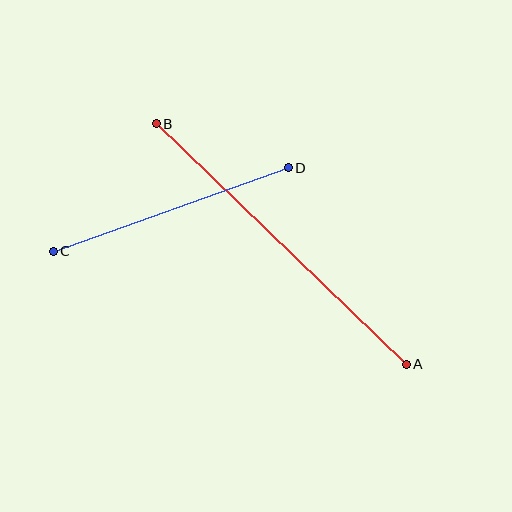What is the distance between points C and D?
The distance is approximately 249 pixels.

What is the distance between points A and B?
The distance is approximately 347 pixels.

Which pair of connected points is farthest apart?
Points A and B are farthest apart.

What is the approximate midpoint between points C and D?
The midpoint is at approximately (171, 210) pixels.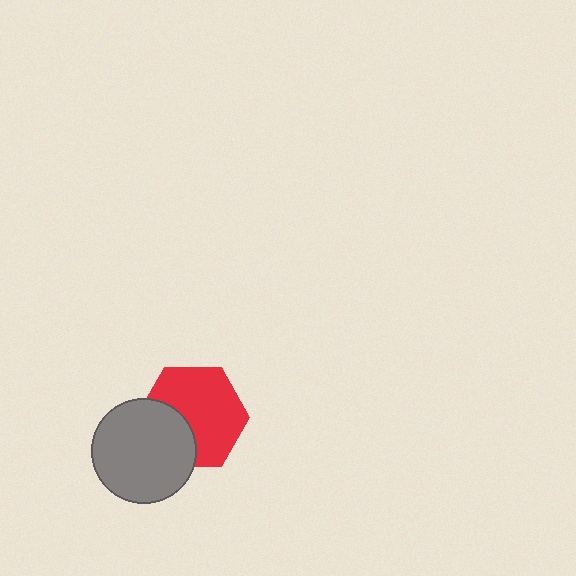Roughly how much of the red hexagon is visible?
Most of it is visible (roughly 67%).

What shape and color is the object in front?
The object in front is a gray circle.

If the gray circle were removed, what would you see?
You would see the complete red hexagon.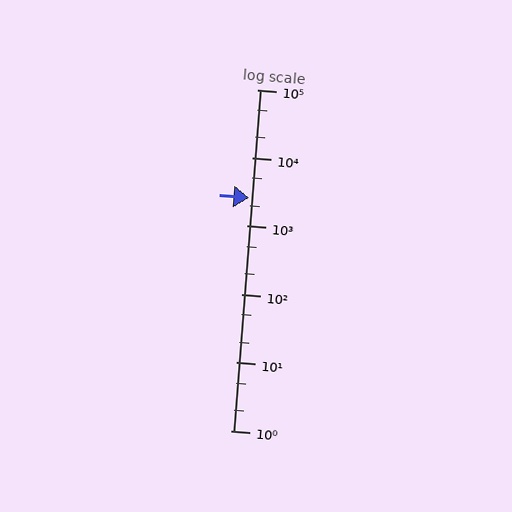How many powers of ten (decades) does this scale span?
The scale spans 5 decades, from 1 to 100000.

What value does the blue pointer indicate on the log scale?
The pointer indicates approximately 2600.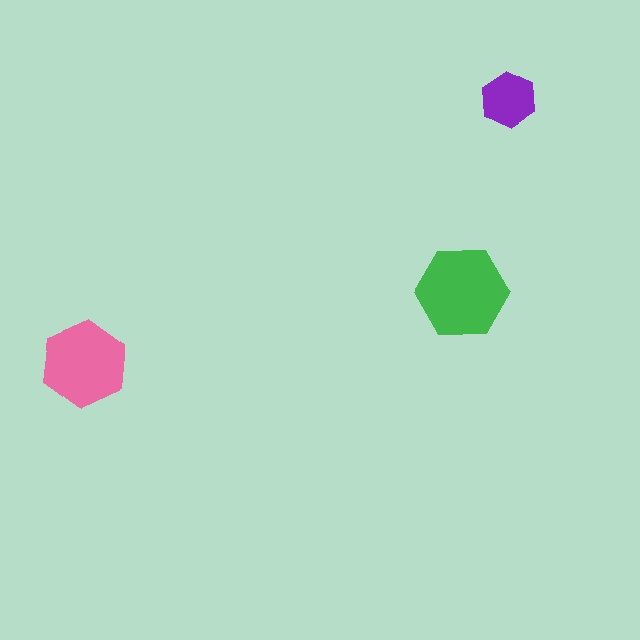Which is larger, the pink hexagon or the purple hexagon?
The pink one.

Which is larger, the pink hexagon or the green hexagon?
The green one.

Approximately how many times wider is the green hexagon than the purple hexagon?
About 1.5 times wider.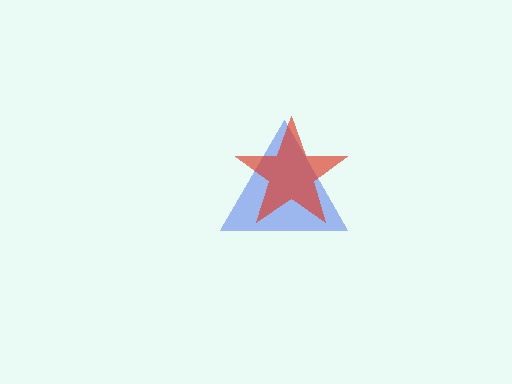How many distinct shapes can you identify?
There are 2 distinct shapes: a blue triangle, a red star.